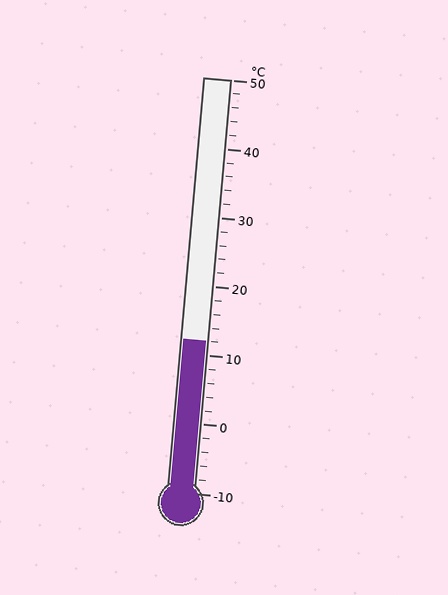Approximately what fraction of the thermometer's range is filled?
The thermometer is filled to approximately 35% of its range.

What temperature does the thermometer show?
The thermometer shows approximately 12°C.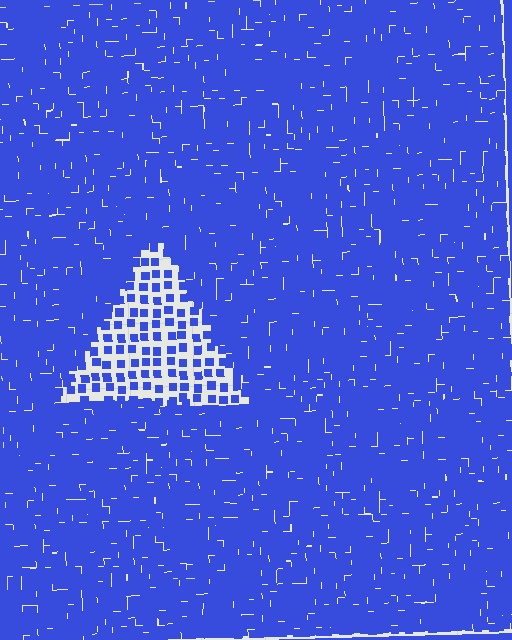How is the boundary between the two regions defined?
The boundary is defined by a change in element density (approximately 2.8x ratio). All elements are the same color, size, and shape.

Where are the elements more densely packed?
The elements are more densely packed outside the triangle boundary.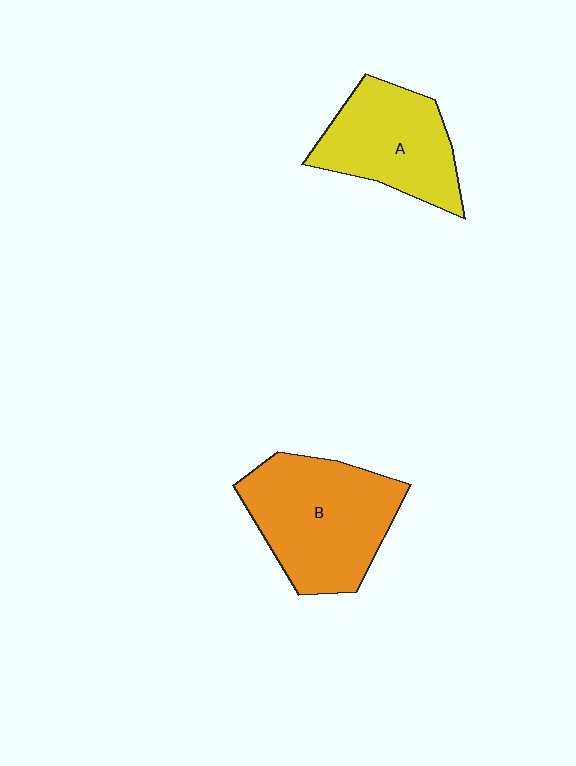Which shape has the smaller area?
Shape A (yellow).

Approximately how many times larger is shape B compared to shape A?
Approximately 1.3 times.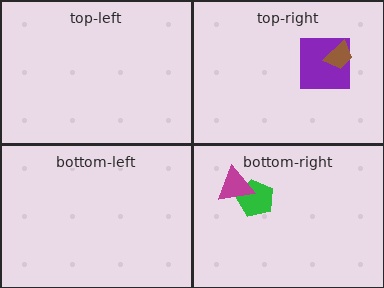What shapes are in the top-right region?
The purple square, the brown trapezoid.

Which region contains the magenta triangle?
The bottom-right region.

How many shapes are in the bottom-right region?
2.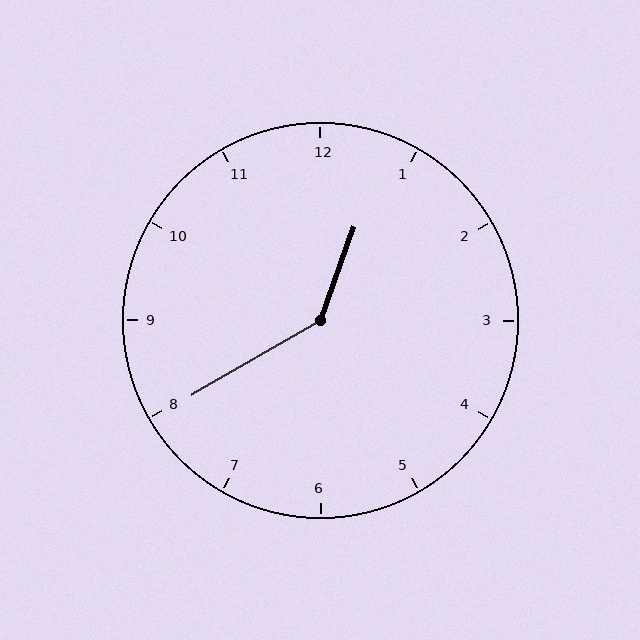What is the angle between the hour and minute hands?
Approximately 140 degrees.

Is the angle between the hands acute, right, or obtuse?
It is obtuse.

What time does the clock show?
12:40.